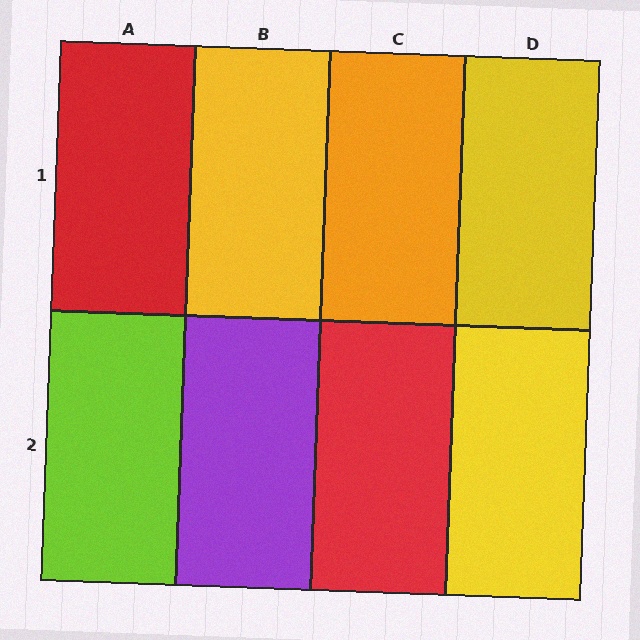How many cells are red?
2 cells are red.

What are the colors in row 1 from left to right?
Red, yellow, orange, yellow.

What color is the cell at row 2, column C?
Red.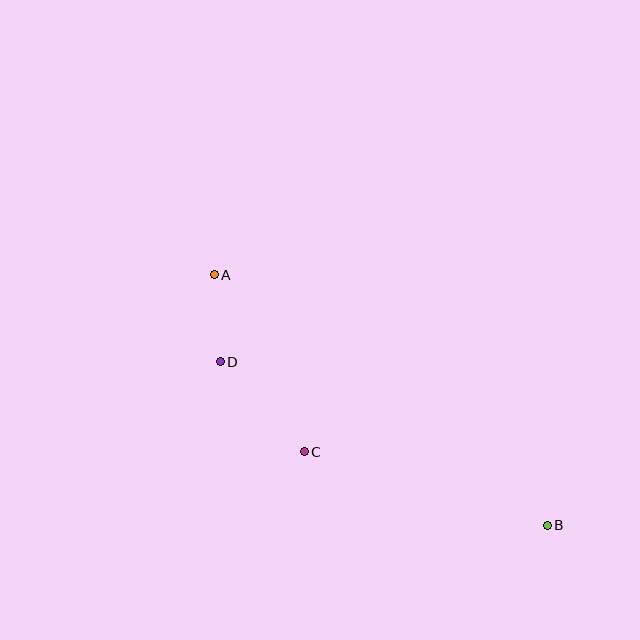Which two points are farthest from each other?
Points A and B are farthest from each other.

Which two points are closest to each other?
Points A and D are closest to each other.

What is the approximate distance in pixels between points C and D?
The distance between C and D is approximately 123 pixels.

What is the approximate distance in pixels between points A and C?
The distance between A and C is approximately 199 pixels.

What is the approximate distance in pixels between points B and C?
The distance between B and C is approximately 254 pixels.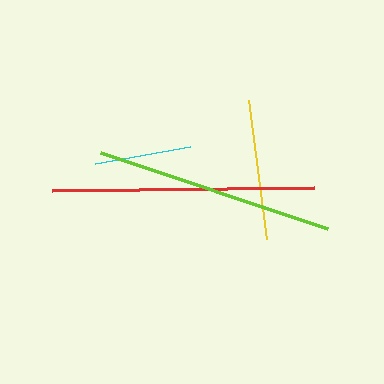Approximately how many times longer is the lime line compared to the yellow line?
The lime line is approximately 1.7 times the length of the yellow line.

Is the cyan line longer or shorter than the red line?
The red line is longer than the cyan line.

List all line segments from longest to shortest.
From longest to shortest: red, lime, yellow, cyan.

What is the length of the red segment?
The red segment is approximately 262 pixels long.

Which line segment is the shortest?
The cyan line is the shortest at approximately 96 pixels.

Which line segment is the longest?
The red line is the longest at approximately 262 pixels.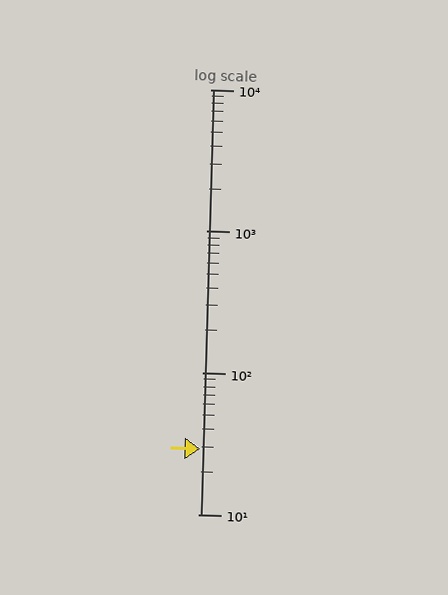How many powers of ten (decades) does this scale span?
The scale spans 3 decades, from 10 to 10000.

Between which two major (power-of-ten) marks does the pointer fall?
The pointer is between 10 and 100.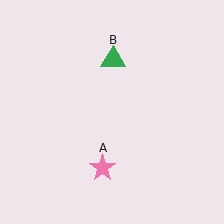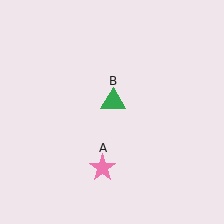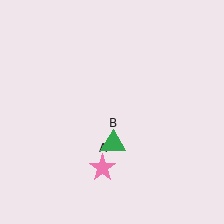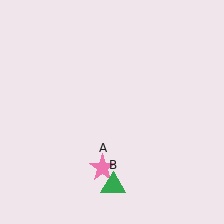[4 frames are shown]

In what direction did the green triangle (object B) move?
The green triangle (object B) moved down.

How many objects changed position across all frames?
1 object changed position: green triangle (object B).